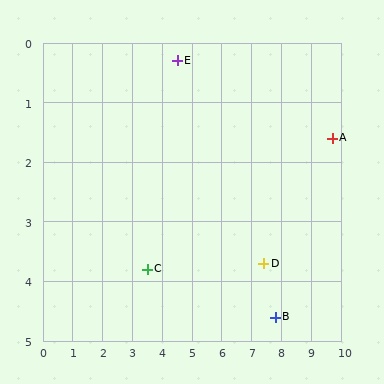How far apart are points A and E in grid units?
Points A and E are about 5.4 grid units apart.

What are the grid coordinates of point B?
Point B is at approximately (7.8, 4.6).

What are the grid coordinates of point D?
Point D is at approximately (7.4, 3.7).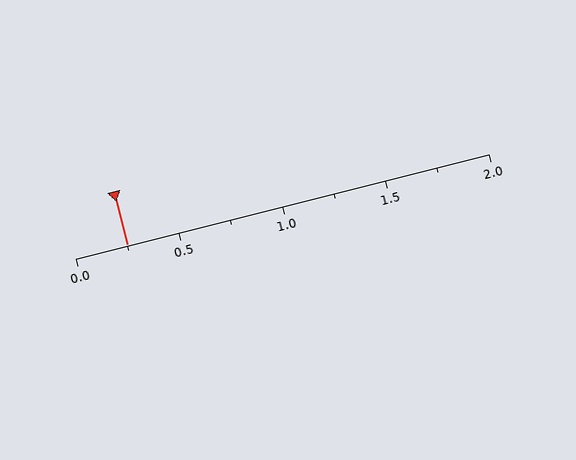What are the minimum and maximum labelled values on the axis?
The axis runs from 0.0 to 2.0.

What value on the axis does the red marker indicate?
The marker indicates approximately 0.25.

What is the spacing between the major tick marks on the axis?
The major ticks are spaced 0.5 apart.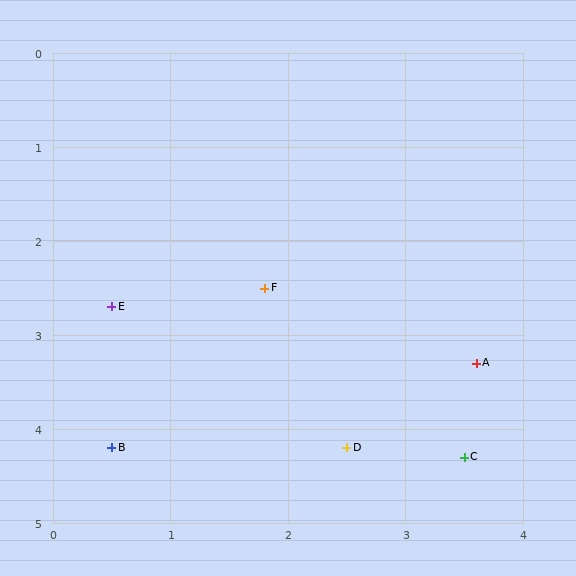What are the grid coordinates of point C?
Point C is at approximately (3.5, 4.3).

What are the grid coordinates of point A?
Point A is at approximately (3.6, 3.3).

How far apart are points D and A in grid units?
Points D and A are about 1.4 grid units apart.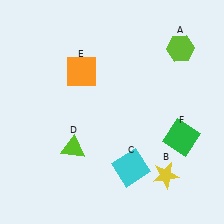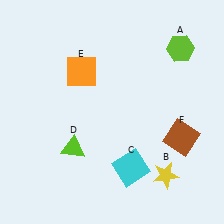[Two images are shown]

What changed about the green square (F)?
In Image 1, F is green. In Image 2, it changed to brown.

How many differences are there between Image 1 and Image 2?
There is 1 difference between the two images.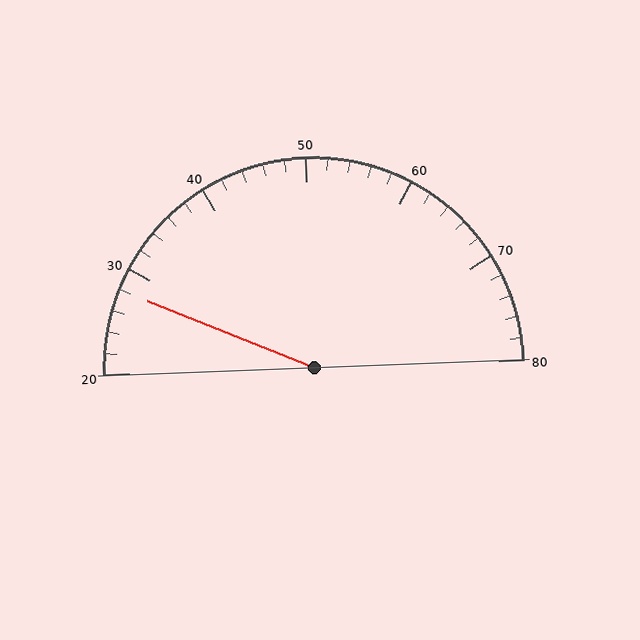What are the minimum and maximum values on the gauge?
The gauge ranges from 20 to 80.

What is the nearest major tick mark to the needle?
The nearest major tick mark is 30.